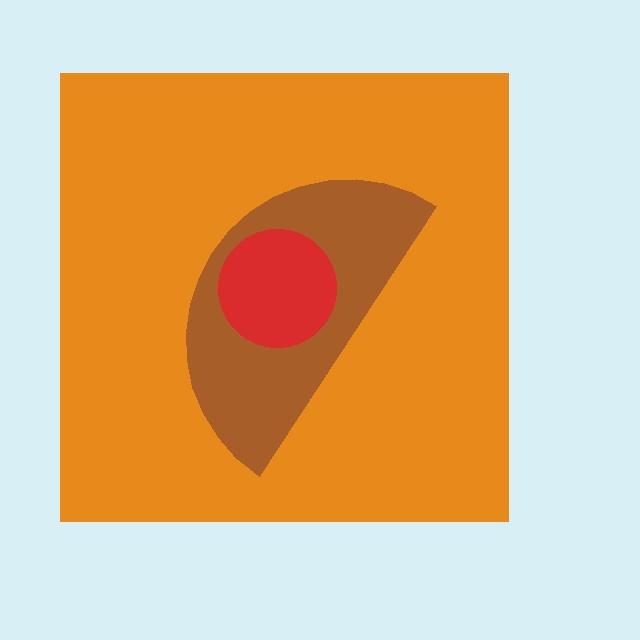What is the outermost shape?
The orange square.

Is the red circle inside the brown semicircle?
Yes.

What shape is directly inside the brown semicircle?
The red circle.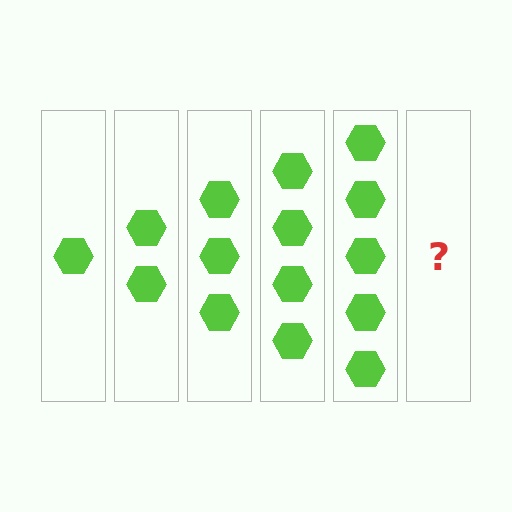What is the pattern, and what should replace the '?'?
The pattern is that each step adds one more hexagon. The '?' should be 6 hexagons.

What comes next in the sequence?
The next element should be 6 hexagons.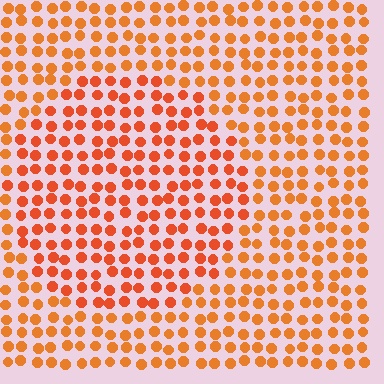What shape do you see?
I see a circle.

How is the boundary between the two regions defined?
The boundary is defined purely by a slight shift in hue (about 16 degrees). Spacing, size, and orientation are identical on both sides.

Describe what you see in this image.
The image is filled with small orange elements in a uniform arrangement. A circle-shaped region is visible where the elements are tinted to a slightly different hue, forming a subtle color boundary.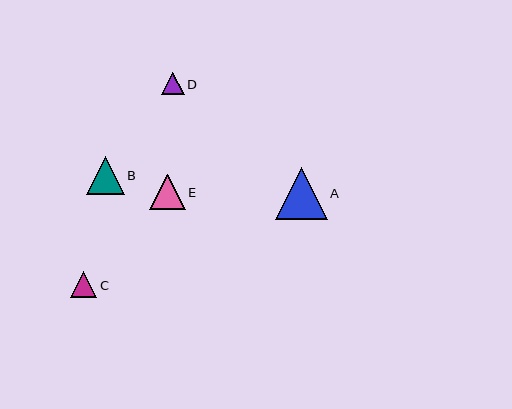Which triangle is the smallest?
Triangle D is the smallest with a size of approximately 23 pixels.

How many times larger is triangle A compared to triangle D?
Triangle A is approximately 2.3 times the size of triangle D.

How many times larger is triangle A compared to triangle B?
Triangle A is approximately 1.4 times the size of triangle B.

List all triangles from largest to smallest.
From largest to smallest: A, B, E, C, D.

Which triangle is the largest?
Triangle A is the largest with a size of approximately 52 pixels.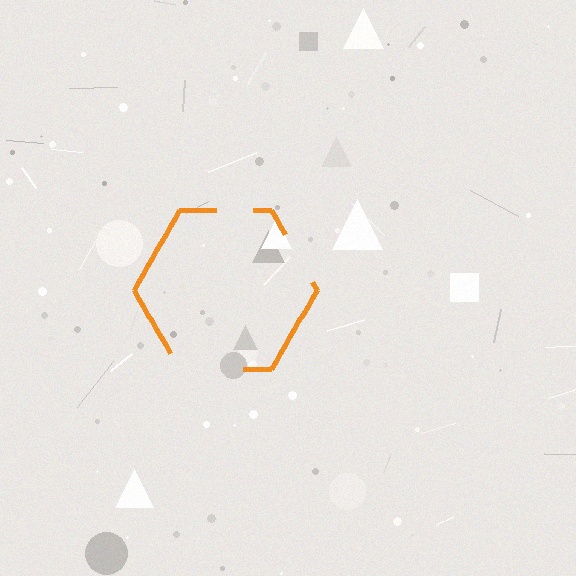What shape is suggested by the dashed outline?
The dashed outline suggests a hexagon.